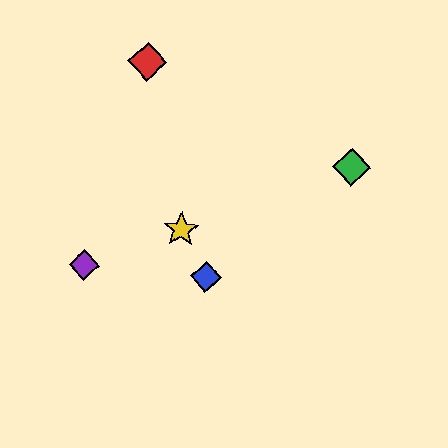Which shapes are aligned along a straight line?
The green diamond, the yellow star, the purple diamond are aligned along a straight line.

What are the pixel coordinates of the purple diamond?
The purple diamond is at (84, 265).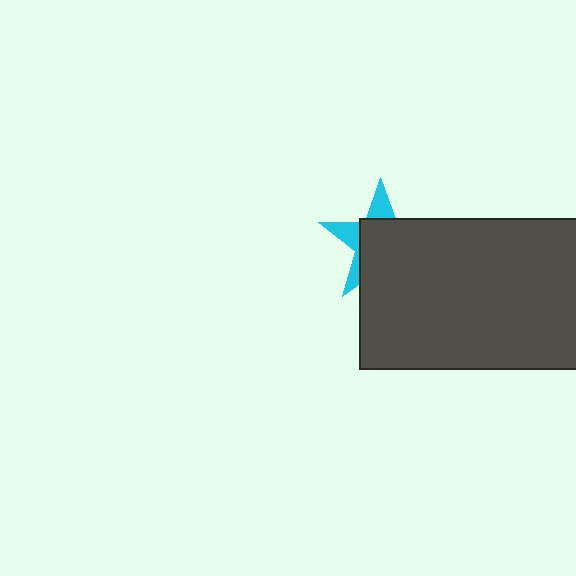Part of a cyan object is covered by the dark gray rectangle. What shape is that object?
It is a star.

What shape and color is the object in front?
The object in front is a dark gray rectangle.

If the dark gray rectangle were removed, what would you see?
You would see the complete cyan star.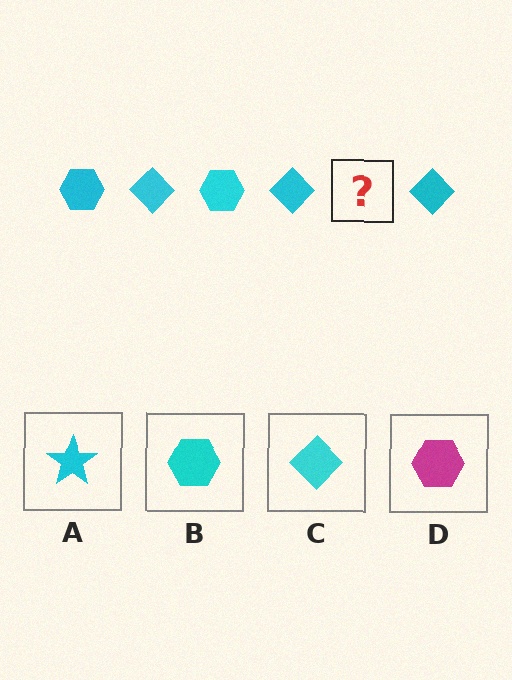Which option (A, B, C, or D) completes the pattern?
B.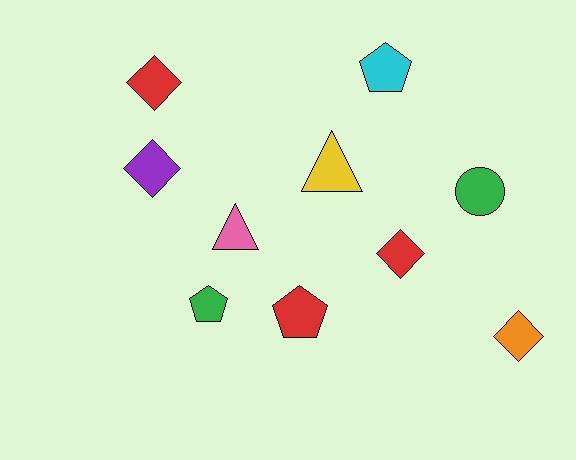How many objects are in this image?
There are 10 objects.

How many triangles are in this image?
There are 2 triangles.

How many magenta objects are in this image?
There are no magenta objects.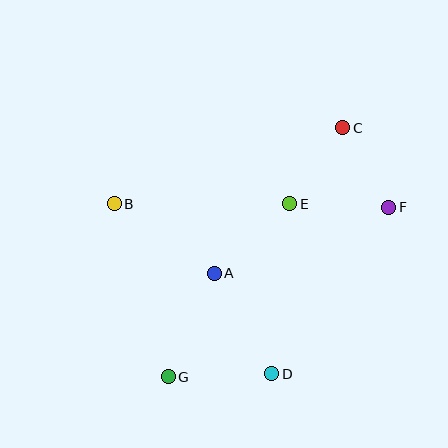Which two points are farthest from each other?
Points C and G are farthest from each other.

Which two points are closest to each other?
Points C and F are closest to each other.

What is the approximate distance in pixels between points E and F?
The distance between E and F is approximately 99 pixels.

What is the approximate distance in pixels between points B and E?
The distance between B and E is approximately 175 pixels.